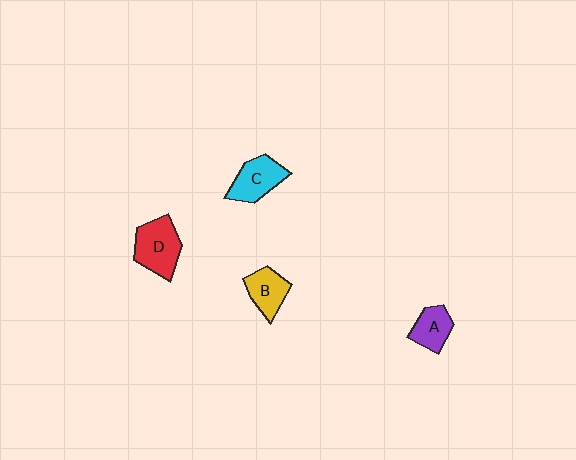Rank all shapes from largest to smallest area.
From largest to smallest: D (red), C (cyan), B (yellow), A (purple).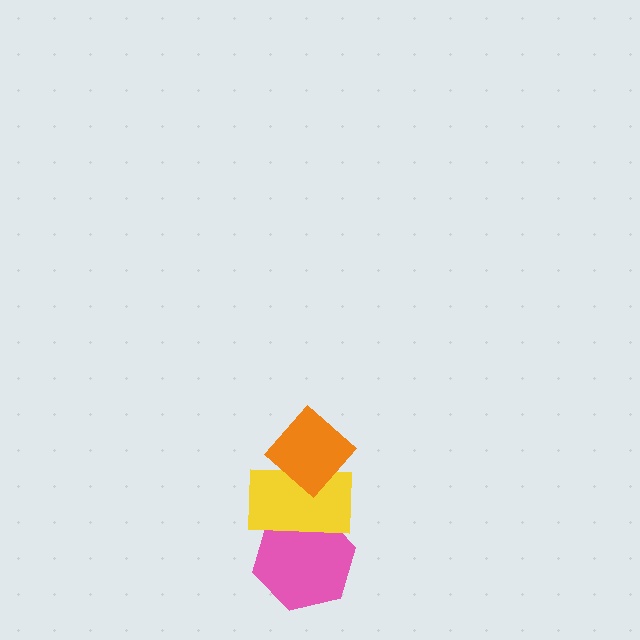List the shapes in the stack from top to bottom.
From top to bottom: the orange diamond, the yellow rectangle, the pink hexagon.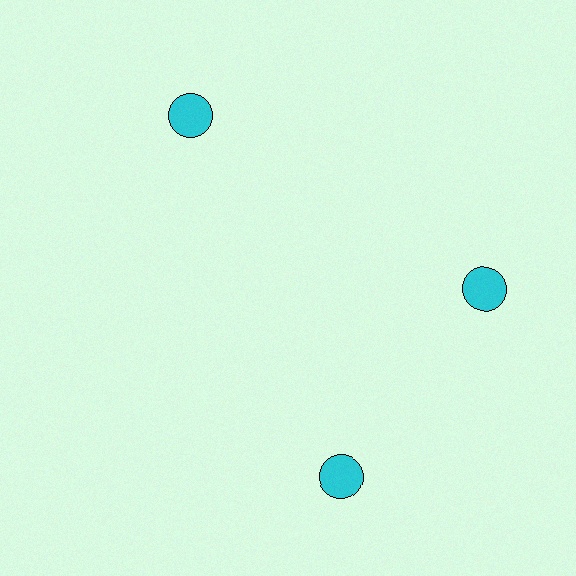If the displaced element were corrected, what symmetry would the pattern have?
It would have 3-fold rotational symmetry — the pattern would map onto itself every 120 degrees.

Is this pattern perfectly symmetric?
No. The 3 cyan circles are arranged in a ring, but one element near the 7 o'clock position is rotated out of alignment along the ring, breaking the 3-fold rotational symmetry.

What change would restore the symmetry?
The symmetry would be restored by rotating it back into even spacing with its neighbors so that all 3 circles sit at equal angles and equal distance from the center.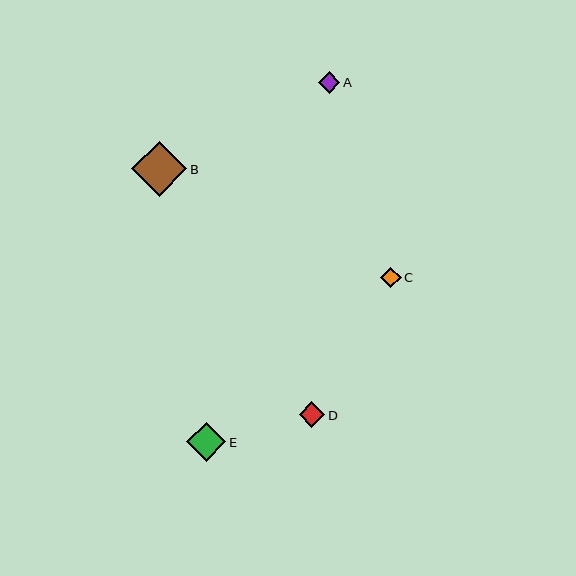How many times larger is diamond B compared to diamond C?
Diamond B is approximately 2.7 times the size of diamond C.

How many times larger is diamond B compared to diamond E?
Diamond B is approximately 1.4 times the size of diamond E.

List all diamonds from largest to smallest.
From largest to smallest: B, E, D, A, C.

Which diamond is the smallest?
Diamond C is the smallest with a size of approximately 21 pixels.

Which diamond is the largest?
Diamond B is the largest with a size of approximately 55 pixels.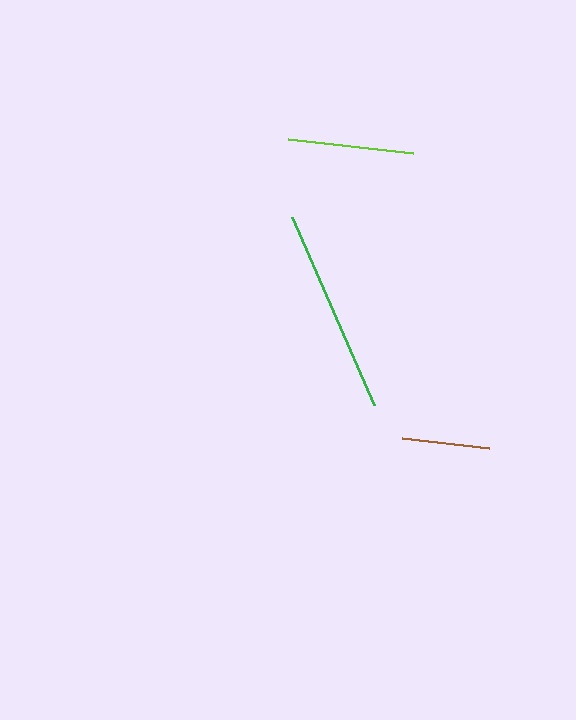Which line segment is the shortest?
The brown line is the shortest at approximately 88 pixels.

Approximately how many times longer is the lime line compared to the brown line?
The lime line is approximately 1.4 times the length of the brown line.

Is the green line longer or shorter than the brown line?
The green line is longer than the brown line.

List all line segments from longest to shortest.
From longest to shortest: green, lime, brown.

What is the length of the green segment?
The green segment is approximately 205 pixels long.